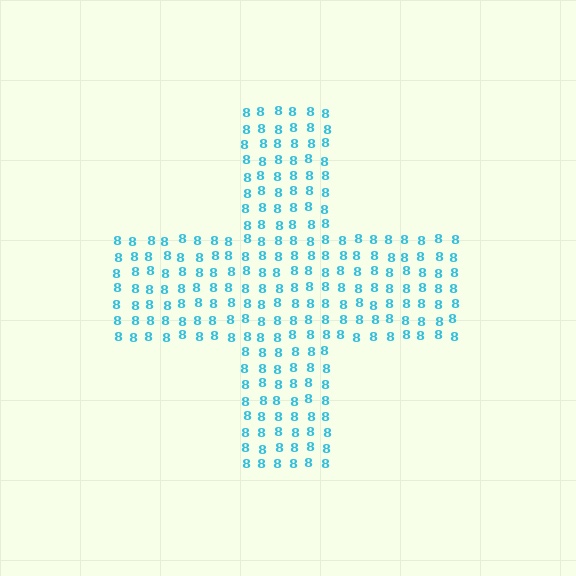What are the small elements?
The small elements are digit 8's.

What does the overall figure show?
The overall figure shows a cross.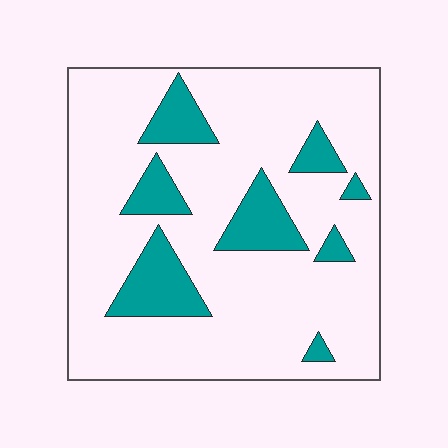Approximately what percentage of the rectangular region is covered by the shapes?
Approximately 20%.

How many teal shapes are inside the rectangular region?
8.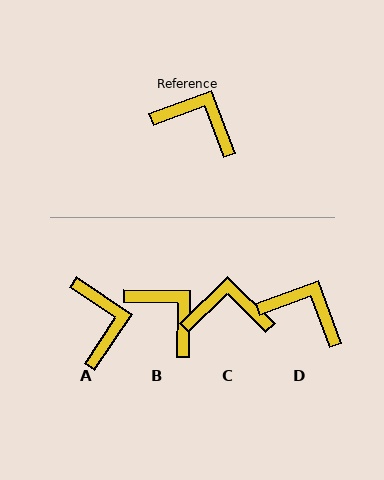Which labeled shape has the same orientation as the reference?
D.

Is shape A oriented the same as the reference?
No, it is off by about 54 degrees.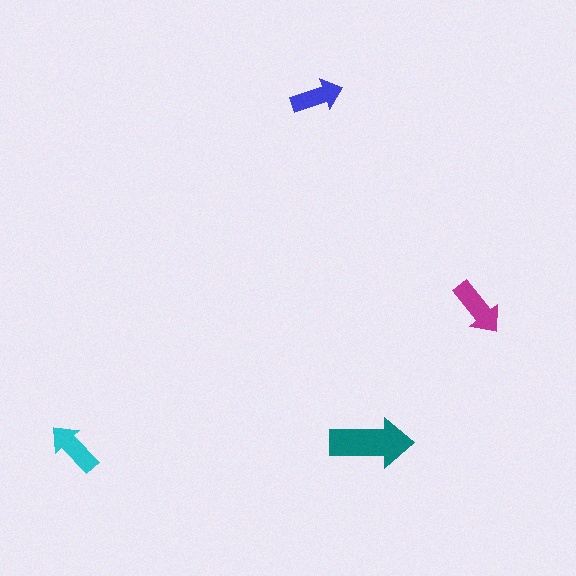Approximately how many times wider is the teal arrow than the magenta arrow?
About 1.5 times wider.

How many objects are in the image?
There are 4 objects in the image.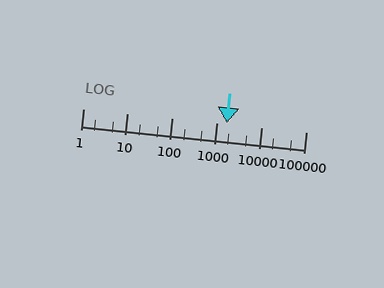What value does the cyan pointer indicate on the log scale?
The pointer indicates approximately 1700.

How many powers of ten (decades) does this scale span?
The scale spans 5 decades, from 1 to 100000.